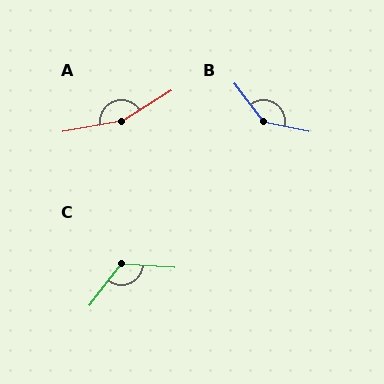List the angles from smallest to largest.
C (124°), B (139°), A (158°).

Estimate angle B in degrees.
Approximately 139 degrees.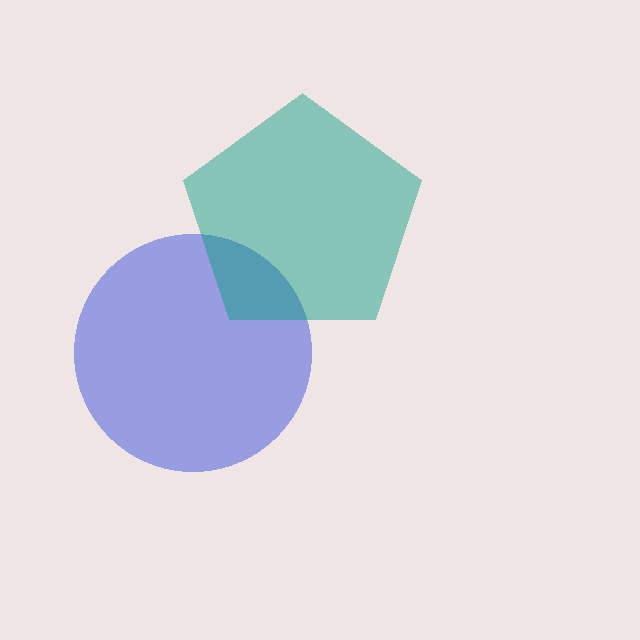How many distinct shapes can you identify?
There are 2 distinct shapes: a blue circle, a teal pentagon.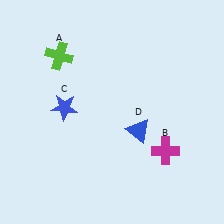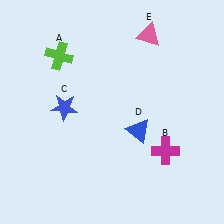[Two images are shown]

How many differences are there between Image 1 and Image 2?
There is 1 difference between the two images.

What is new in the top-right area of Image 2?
A pink triangle (E) was added in the top-right area of Image 2.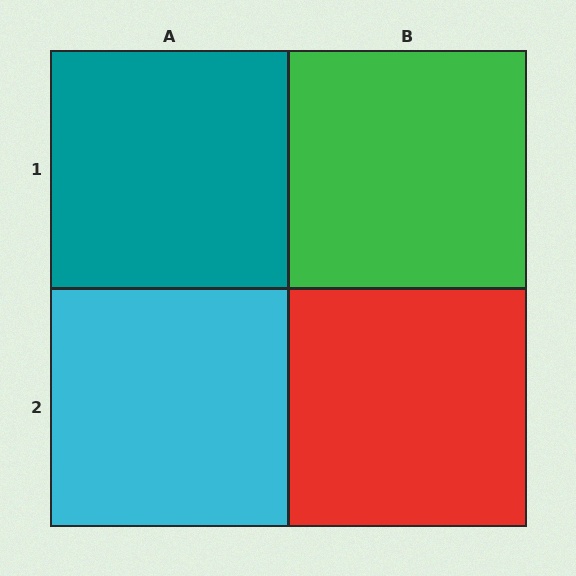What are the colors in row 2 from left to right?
Cyan, red.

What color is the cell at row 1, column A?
Teal.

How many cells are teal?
1 cell is teal.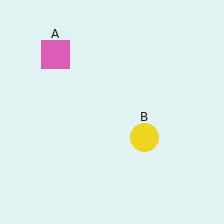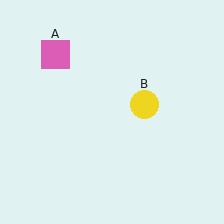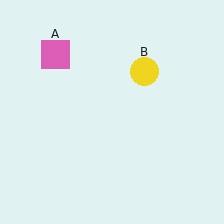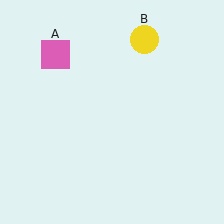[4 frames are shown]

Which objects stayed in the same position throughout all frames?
Pink square (object A) remained stationary.